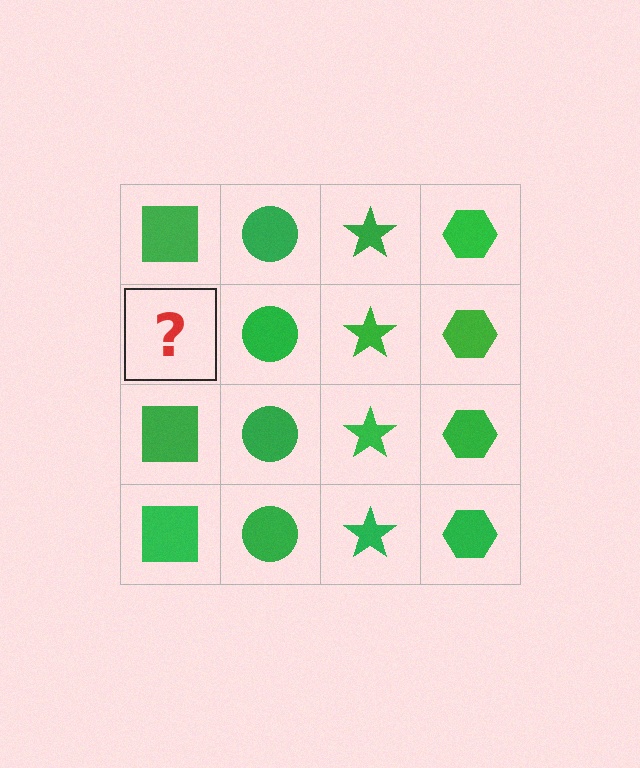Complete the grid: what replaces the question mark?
The question mark should be replaced with a green square.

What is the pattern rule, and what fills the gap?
The rule is that each column has a consistent shape. The gap should be filled with a green square.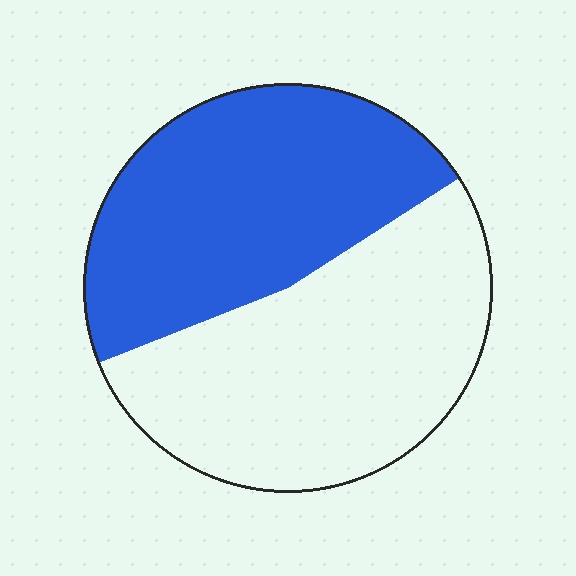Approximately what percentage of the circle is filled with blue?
Approximately 45%.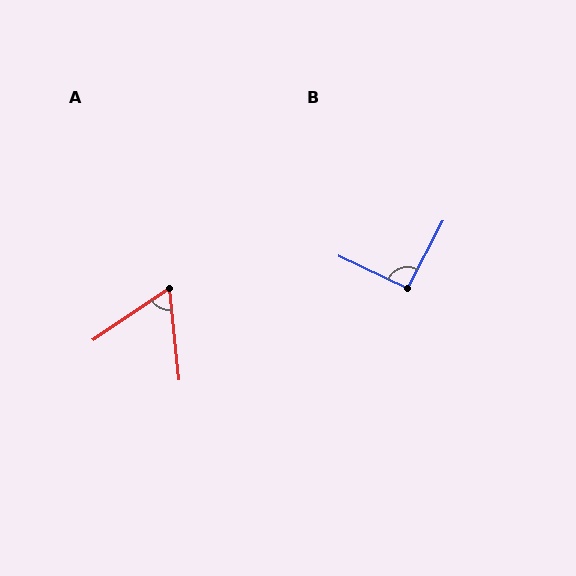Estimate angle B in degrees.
Approximately 92 degrees.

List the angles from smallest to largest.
A (62°), B (92°).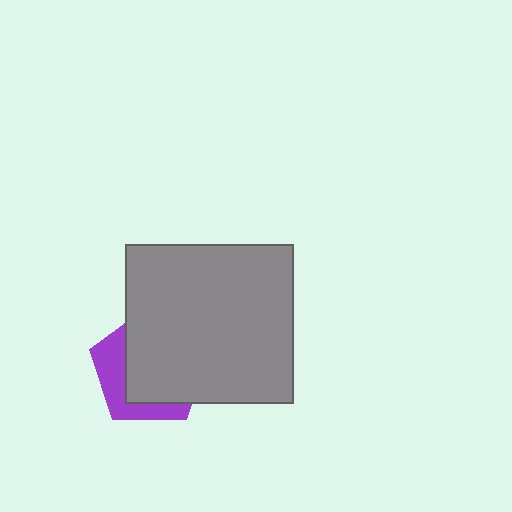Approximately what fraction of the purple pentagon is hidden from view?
Roughly 66% of the purple pentagon is hidden behind the gray rectangle.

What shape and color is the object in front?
The object in front is a gray rectangle.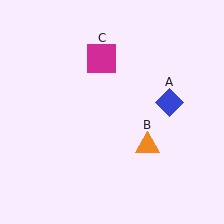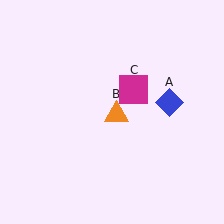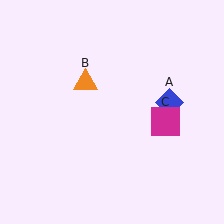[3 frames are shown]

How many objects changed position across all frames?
2 objects changed position: orange triangle (object B), magenta square (object C).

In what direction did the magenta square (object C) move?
The magenta square (object C) moved down and to the right.